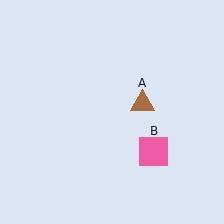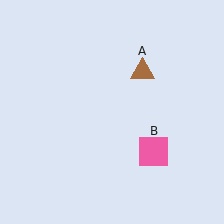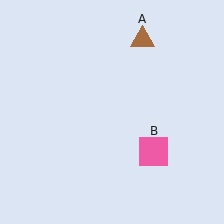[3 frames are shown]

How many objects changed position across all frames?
1 object changed position: brown triangle (object A).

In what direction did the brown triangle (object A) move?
The brown triangle (object A) moved up.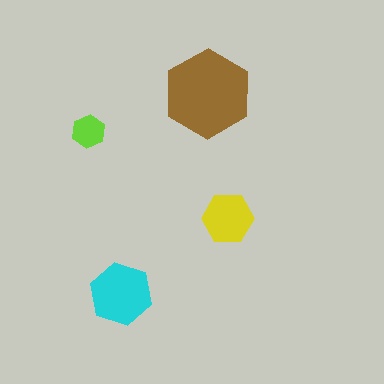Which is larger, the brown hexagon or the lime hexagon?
The brown one.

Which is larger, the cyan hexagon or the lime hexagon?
The cyan one.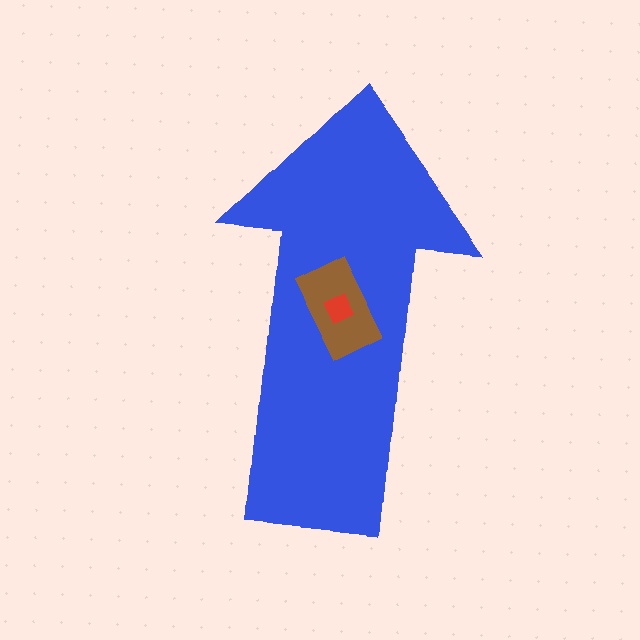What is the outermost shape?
The blue arrow.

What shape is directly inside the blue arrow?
The brown rectangle.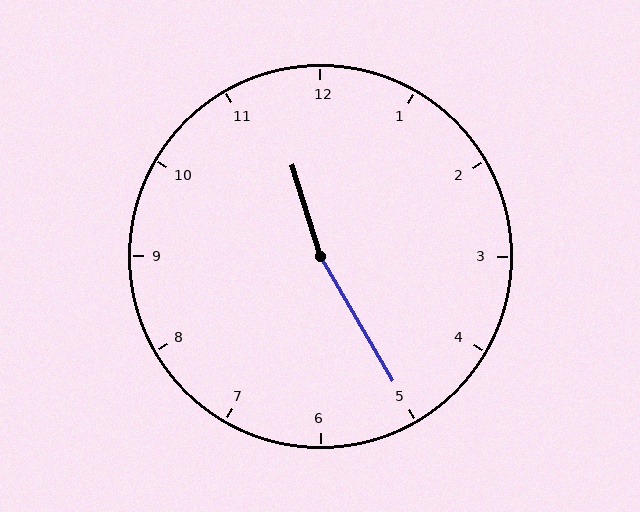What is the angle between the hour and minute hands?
Approximately 168 degrees.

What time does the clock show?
11:25.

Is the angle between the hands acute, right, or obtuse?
It is obtuse.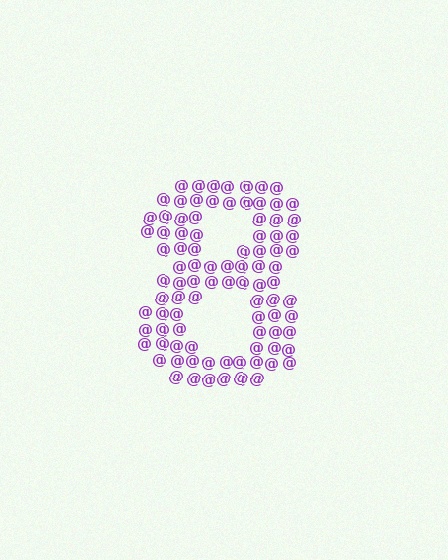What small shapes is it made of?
It is made of small at signs.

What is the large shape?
The large shape is the digit 8.